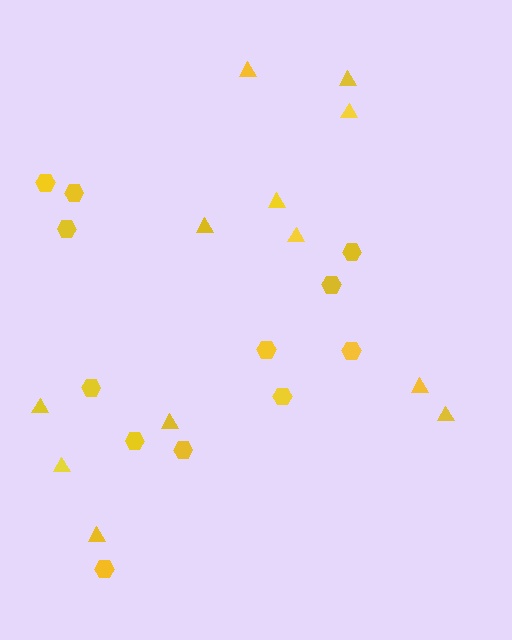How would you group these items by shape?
There are 2 groups: one group of triangles (12) and one group of hexagons (12).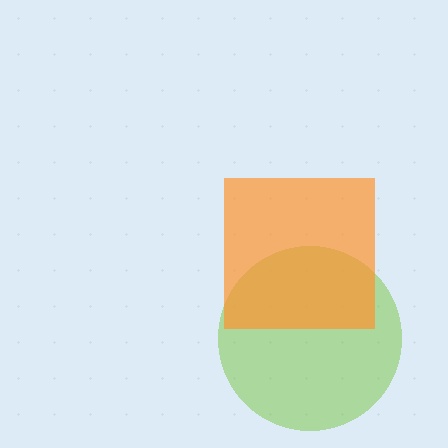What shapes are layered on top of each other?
The layered shapes are: a lime circle, an orange square.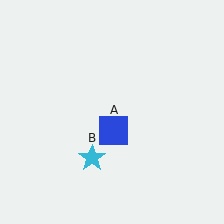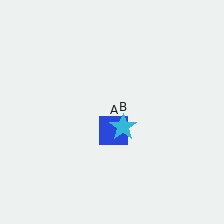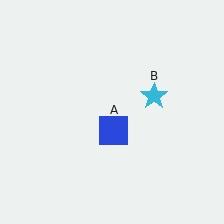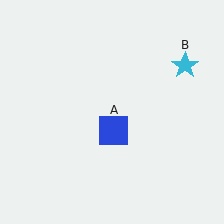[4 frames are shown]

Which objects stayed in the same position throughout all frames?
Blue square (object A) remained stationary.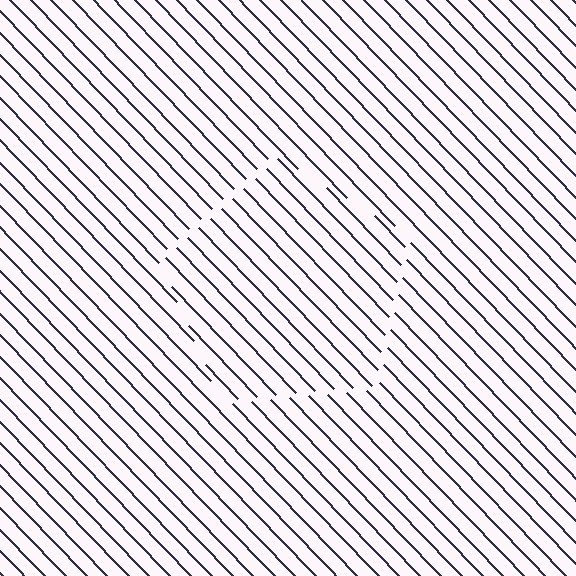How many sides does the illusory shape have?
5 sides — the line-ends trace a pentagon.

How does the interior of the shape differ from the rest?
The interior of the shape contains the same grating, shifted by half a period — the contour is defined by the phase discontinuity where line-ends from the inner and outer gratings abut.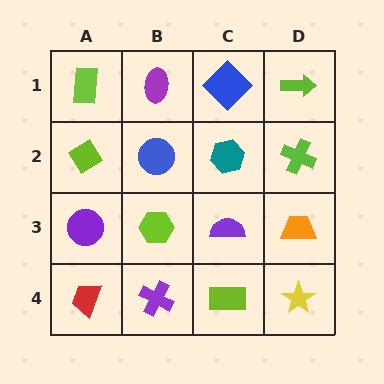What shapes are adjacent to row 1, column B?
A blue circle (row 2, column B), a lime rectangle (row 1, column A), a blue diamond (row 1, column C).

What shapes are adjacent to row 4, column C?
A purple semicircle (row 3, column C), a purple cross (row 4, column B), a yellow star (row 4, column D).